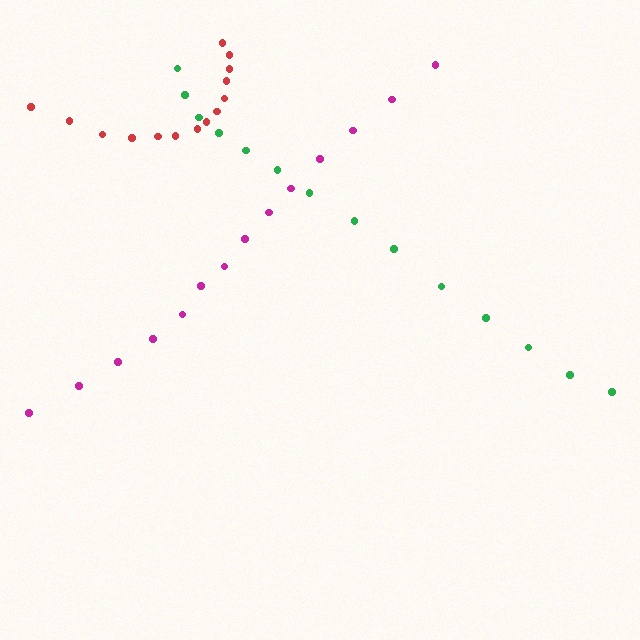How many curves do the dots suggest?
There are 3 distinct paths.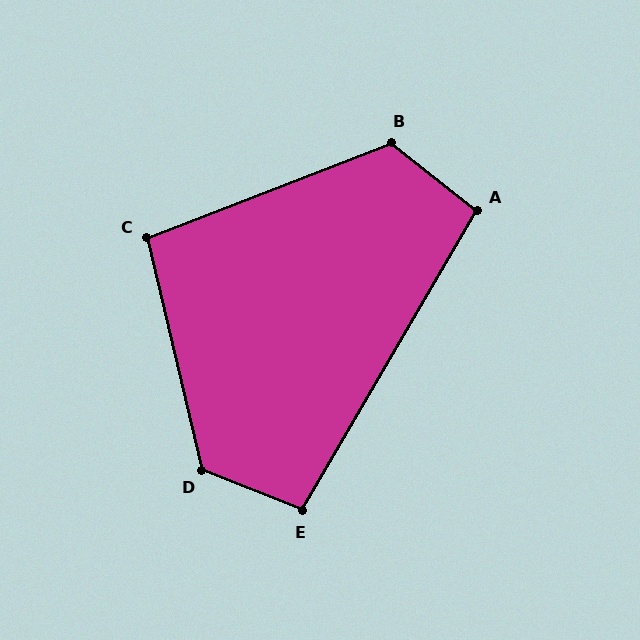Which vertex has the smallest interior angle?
C, at approximately 98 degrees.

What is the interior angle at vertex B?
Approximately 120 degrees (obtuse).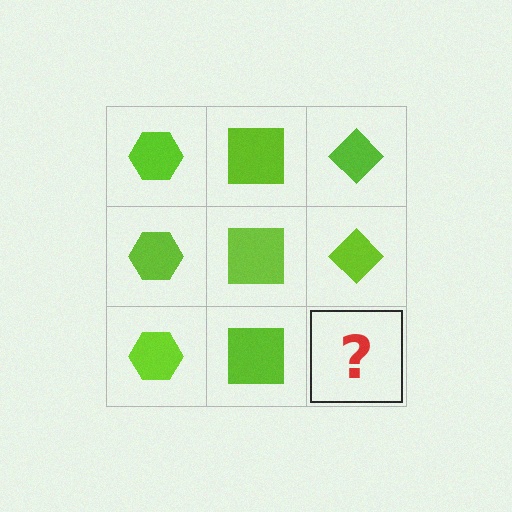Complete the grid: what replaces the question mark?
The question mark should be replaced with a lime diamond.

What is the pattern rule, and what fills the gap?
The rule is that each column has a consistent shape. The gap should be filled with a lime diamond.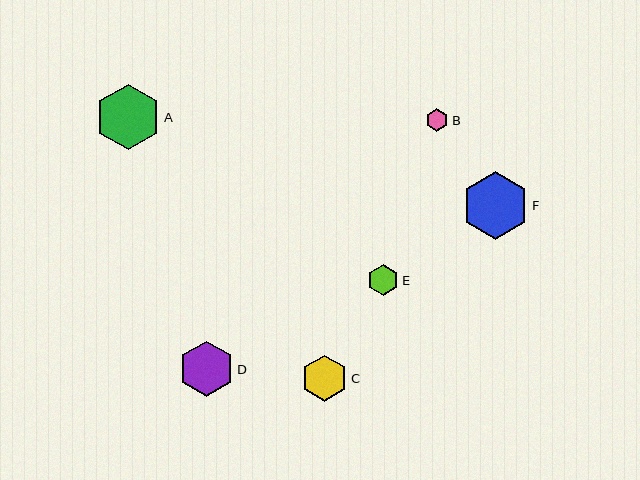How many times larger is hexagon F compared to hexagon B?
Hexagon F is approximately 2.9 times the size of hexagon B.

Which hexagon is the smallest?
Hexagon B is the smallest with a size of approximately 23 pixels.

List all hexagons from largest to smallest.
From largest to smallest: F, A, D, C, E, B.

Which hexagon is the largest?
Hexagon F is the largest with a size of approximately 67 pixels.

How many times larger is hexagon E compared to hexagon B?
Hexagon E is approximately 1.3 times the size of hexagon B.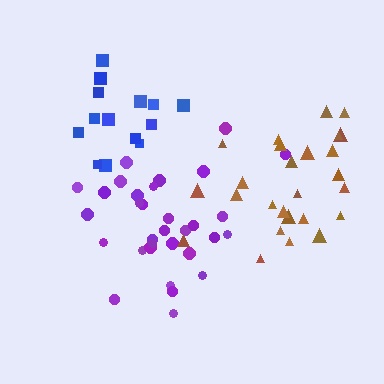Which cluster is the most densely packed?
Purple.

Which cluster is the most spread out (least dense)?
Blue.